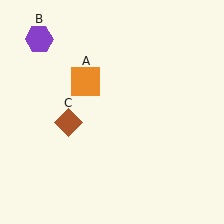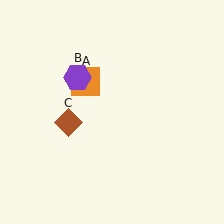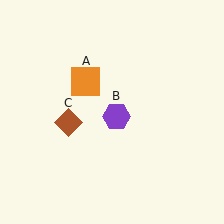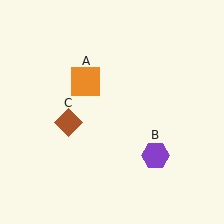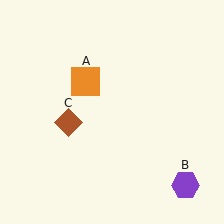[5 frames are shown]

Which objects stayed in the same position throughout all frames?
Orange square (object A) and brown diamond (object C) remained stationary.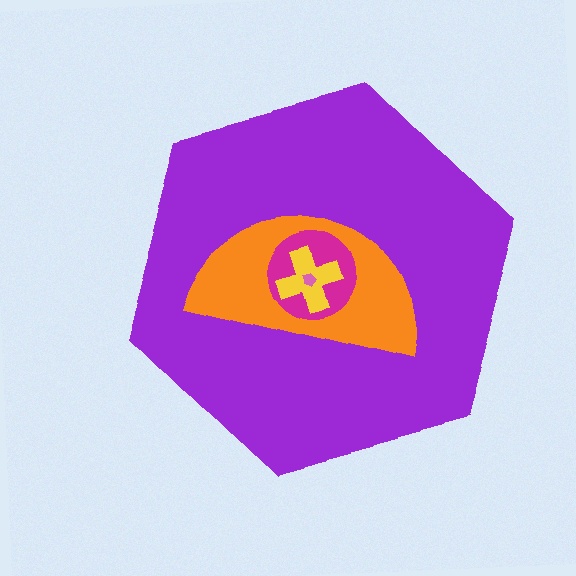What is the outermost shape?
The purple hexagon.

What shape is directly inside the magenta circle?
The yellow cross.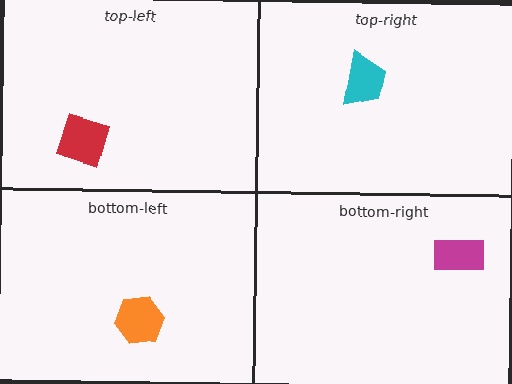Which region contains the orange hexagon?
The bottom-left region.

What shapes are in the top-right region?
The cyan trapezoid.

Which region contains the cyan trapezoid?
The top-right region.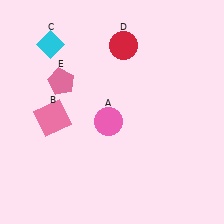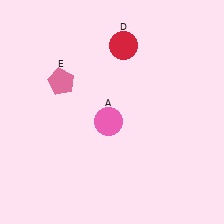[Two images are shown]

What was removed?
The cyan diamond (C), the pink square (B) were removed in Image 2.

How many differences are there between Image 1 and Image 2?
There are 2 differences between the two images.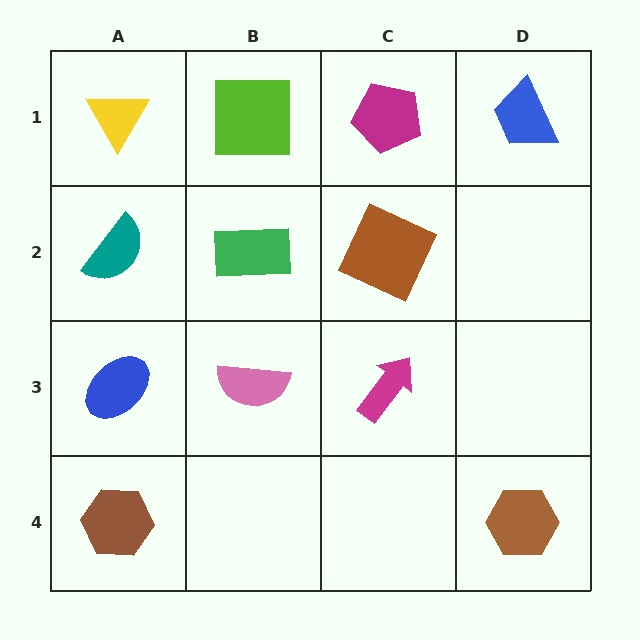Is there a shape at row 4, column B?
No, that cell is empty.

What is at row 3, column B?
A pink semicircle.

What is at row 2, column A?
A teal semicircle.